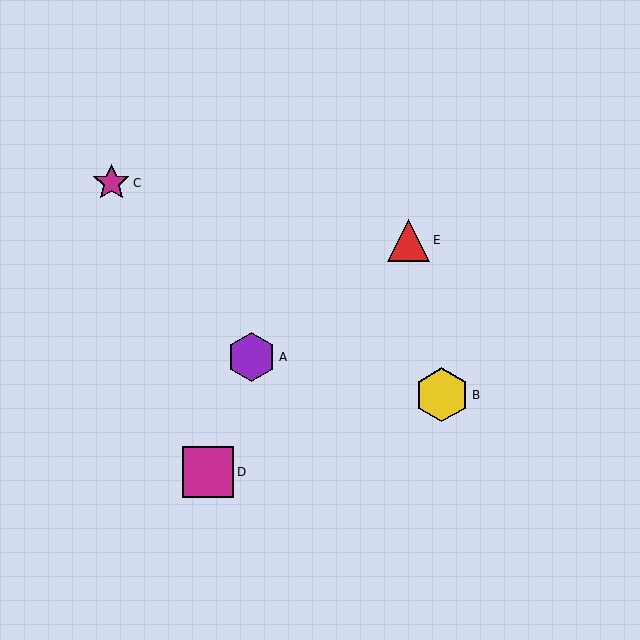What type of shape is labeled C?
Shape C is a magenta star.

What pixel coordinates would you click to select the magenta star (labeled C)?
Click at (111, 183) to select the magenta star C.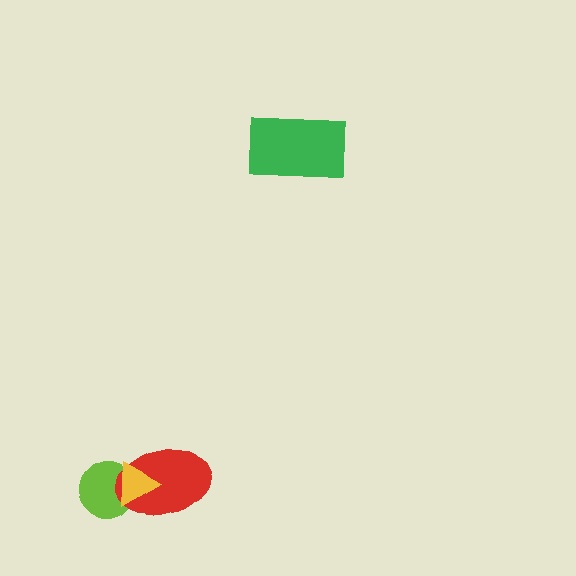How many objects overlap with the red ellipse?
2 objects overlap with the red ellipse.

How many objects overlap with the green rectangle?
0 objects overlap with the green rectangle.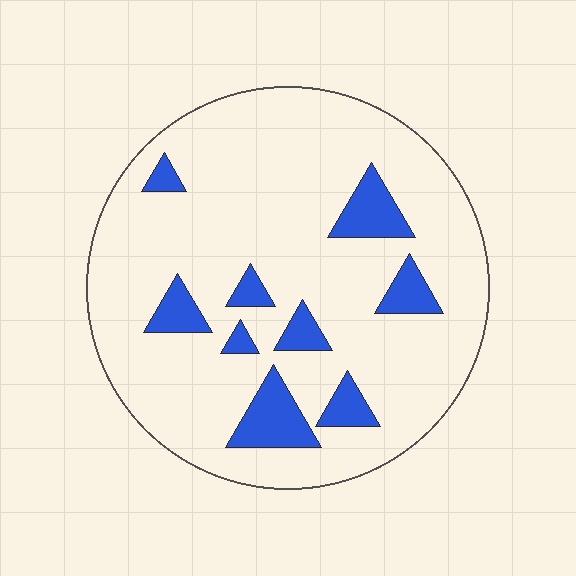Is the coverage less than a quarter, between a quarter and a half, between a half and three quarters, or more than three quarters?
Less than a quarter.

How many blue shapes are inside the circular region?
9.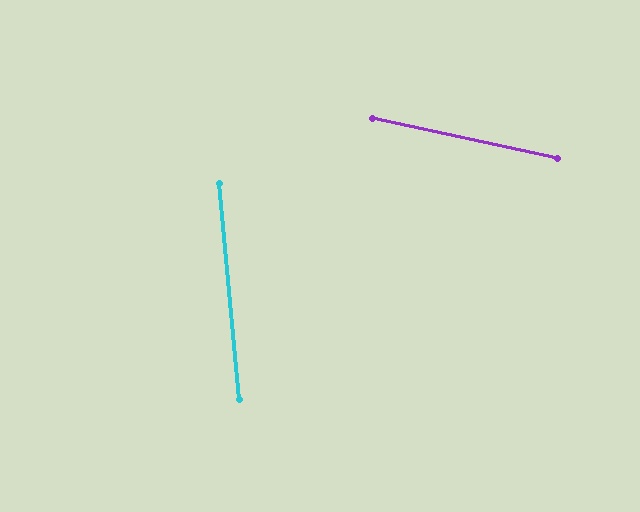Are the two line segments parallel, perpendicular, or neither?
Neither parallel nor perpendicular — they differ by about 73°.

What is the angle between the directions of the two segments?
Approximately 73 degrees.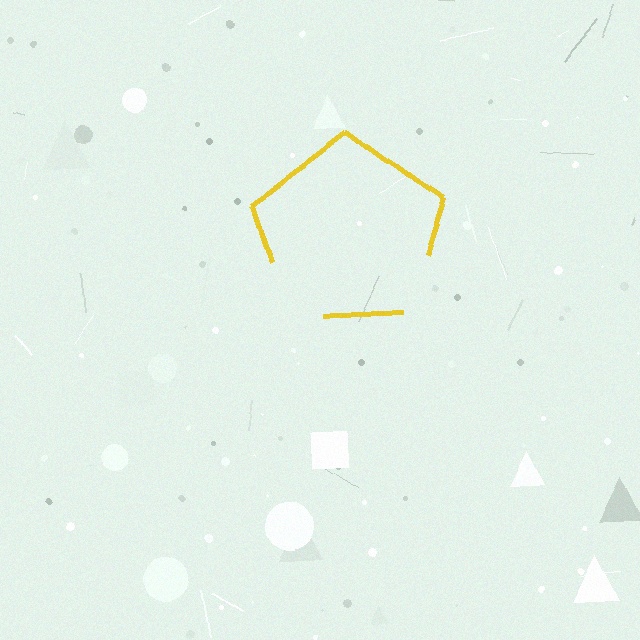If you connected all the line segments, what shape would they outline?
They would outline a pentagon.